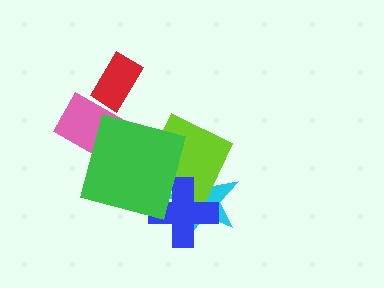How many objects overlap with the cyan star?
2 objects overlap with the cyan star.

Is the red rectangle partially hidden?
Yes, it is partially covered by another shape.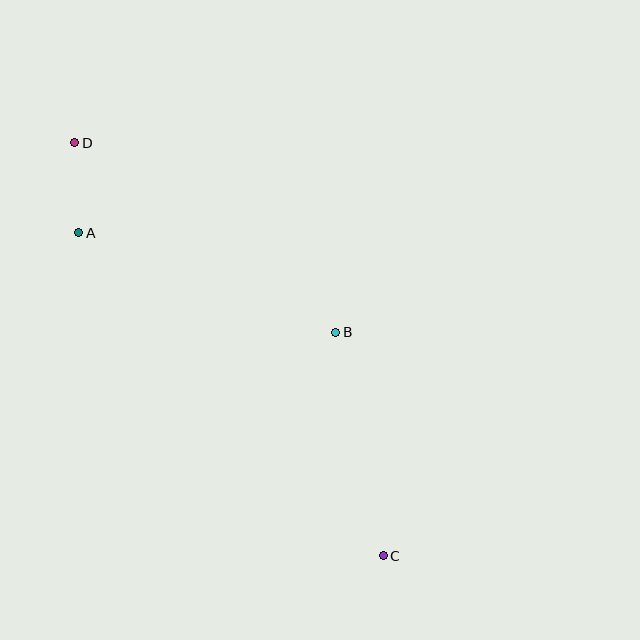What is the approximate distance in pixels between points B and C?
The distance between B and C is approximately 229 pixels.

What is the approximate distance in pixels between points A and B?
The distance between A and B is approximately 276 pixels.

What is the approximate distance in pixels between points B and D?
The distance between B and D is approximately 323 pixels.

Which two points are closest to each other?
Points A and D are closest to each other.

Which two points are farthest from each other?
Points C and D are farthest from each other.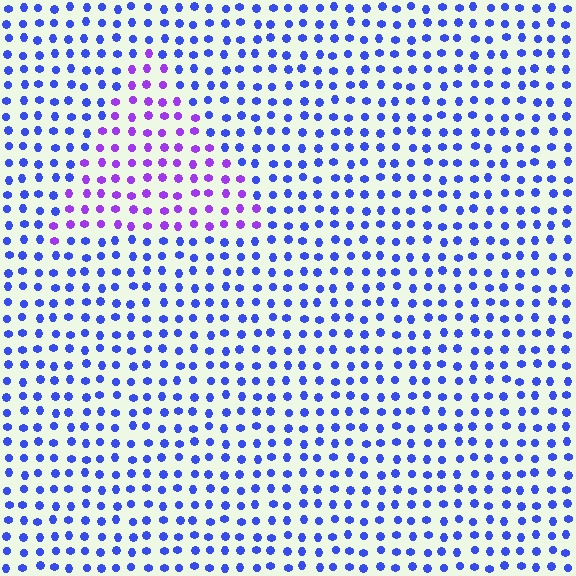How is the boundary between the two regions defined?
The boundary is defined purely by a slight shift in hue (about 42 degrees). Spacing, size, and orientation are identical on both sides.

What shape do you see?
I see a triangle.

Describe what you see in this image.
The image is filled with small blue elements in a uniform arrangement. A triangle-shaped region is visible where the elements are tinted to a slightly different hue, forming a subtle color boundary.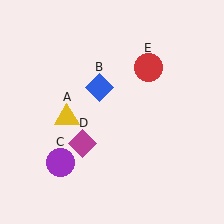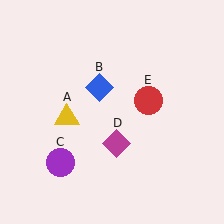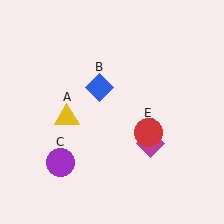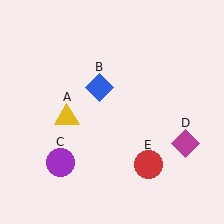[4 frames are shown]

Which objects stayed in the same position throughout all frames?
Yellow triangle (object A) and blue diamond (object B) and purple circle (object C) remained stationary.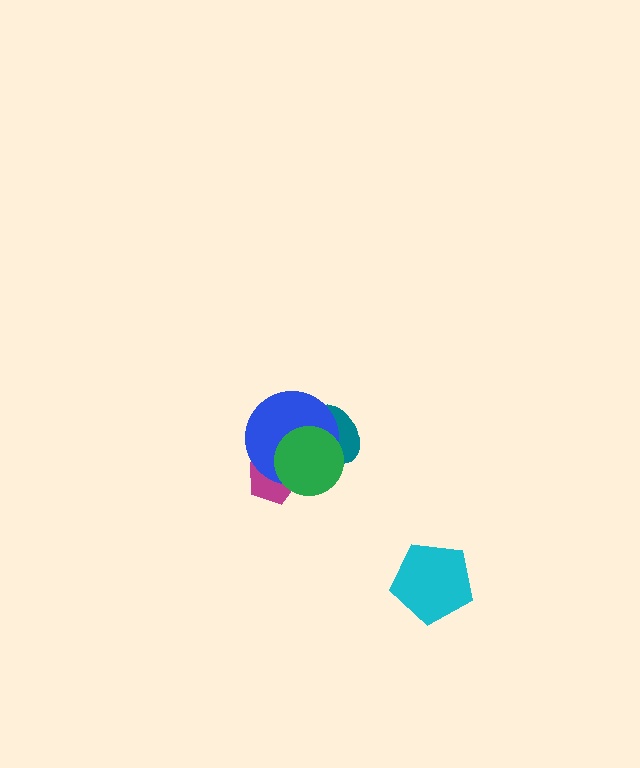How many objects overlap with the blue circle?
3 objects overlap with the blue circle.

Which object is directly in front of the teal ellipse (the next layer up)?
The blue circle is directly in front of the teal ellipse.